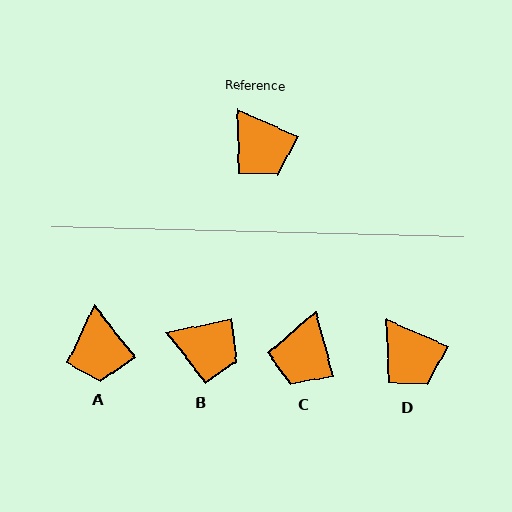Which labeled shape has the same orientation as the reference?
D.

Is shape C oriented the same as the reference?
No, it is off by about 51 degrees.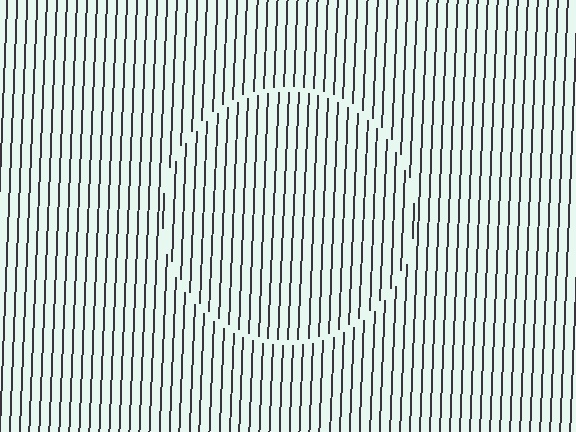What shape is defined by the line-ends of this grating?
An illusory circle. The interior of the shape contains the same grating, shifted by half a period — the contour is defined by the phase discontinuity where line-ends from the inner and outer gratings abut.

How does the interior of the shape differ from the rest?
The interior of the shape contains the same grating, shifted by half a period — the contour is defined by the phase discontinuity where line-ends from the inner and outer gratings abut.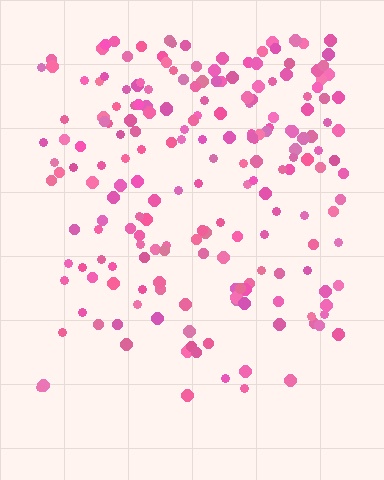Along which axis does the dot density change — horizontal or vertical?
Vertical.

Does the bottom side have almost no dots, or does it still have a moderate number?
Still a moderate number, just noticeably fewer than the top.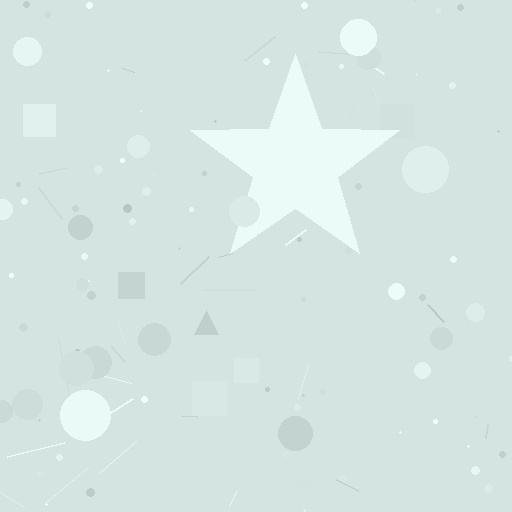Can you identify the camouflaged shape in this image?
The camouflaged shape is a star.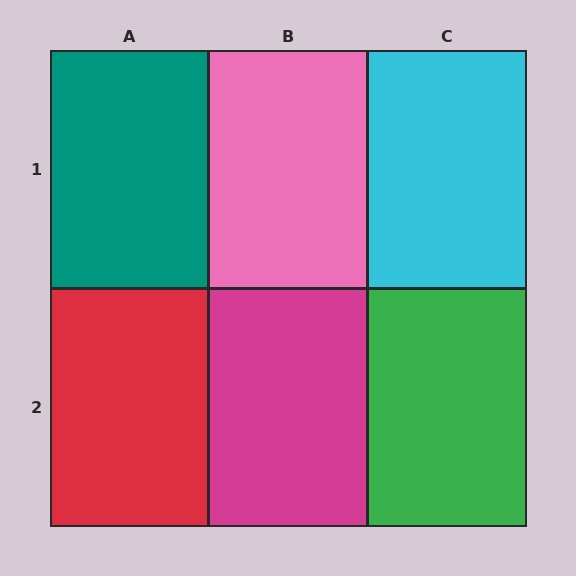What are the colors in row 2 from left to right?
Red, magenta, green.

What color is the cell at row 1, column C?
Cyan.